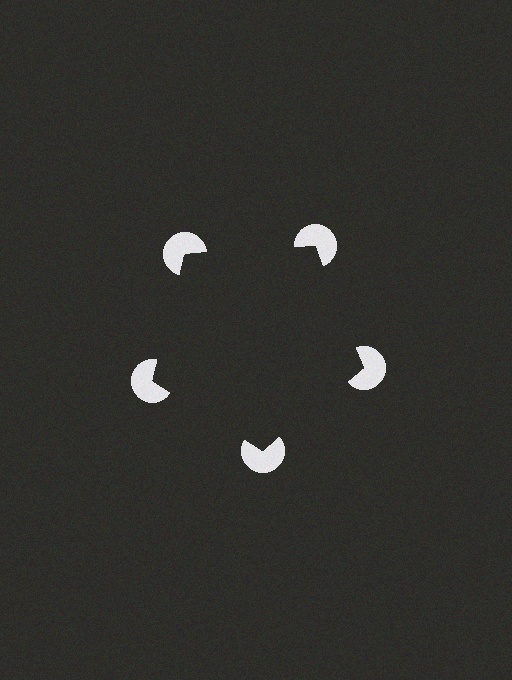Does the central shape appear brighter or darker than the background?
It typically appears slightly darker than the background, even though no actual brightness change is drawn.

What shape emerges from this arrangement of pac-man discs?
An illusory pentagon — its edges are inferred from the aligned wedge cuts in the pac-man discs, not physically drawn.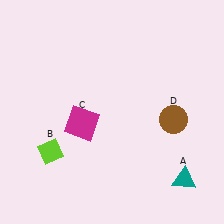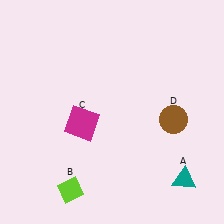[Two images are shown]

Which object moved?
The lime diamond (B) moved down.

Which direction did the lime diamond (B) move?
The lime diamond (B) moved down.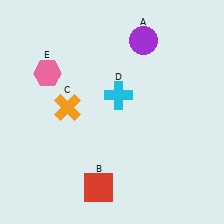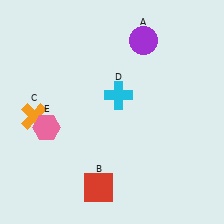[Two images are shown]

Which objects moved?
The objects that moved are: the orange cross (C), the pink hexagon (E).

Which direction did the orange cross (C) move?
The orange cross (C) moved left.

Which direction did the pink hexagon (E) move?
The pink hexagon (E) moved down.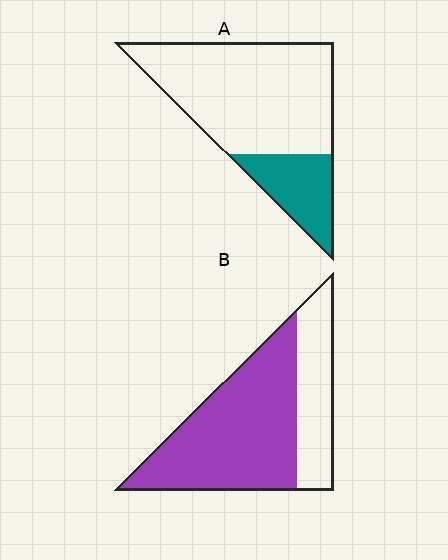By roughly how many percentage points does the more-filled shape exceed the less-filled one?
By roughly 45 percentage points (B over A).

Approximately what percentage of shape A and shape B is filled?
A is approximately 25% and B is approximately 70%.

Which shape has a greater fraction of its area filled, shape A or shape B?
Shape B.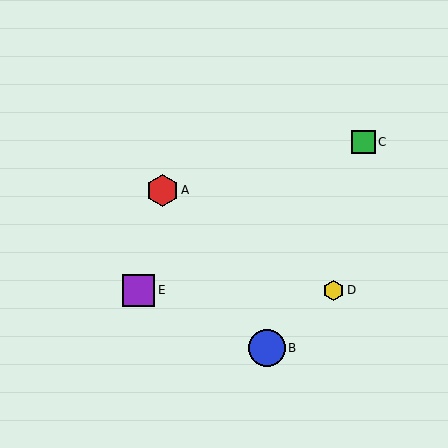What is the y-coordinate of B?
Object B is at y≈348.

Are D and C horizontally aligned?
No, D is at y≈290 and C is at y≈142.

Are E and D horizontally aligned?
Yes, both are at y≈290.